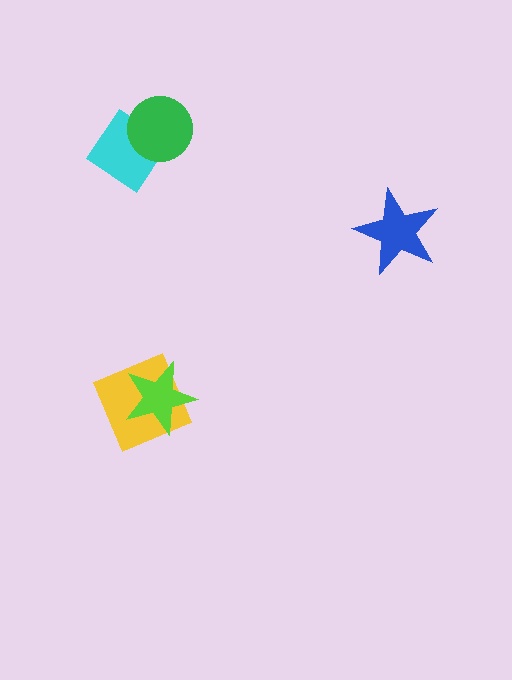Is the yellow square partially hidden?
Yes, it is partially covered by another shape.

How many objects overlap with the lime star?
1 object overlaps with the lime star.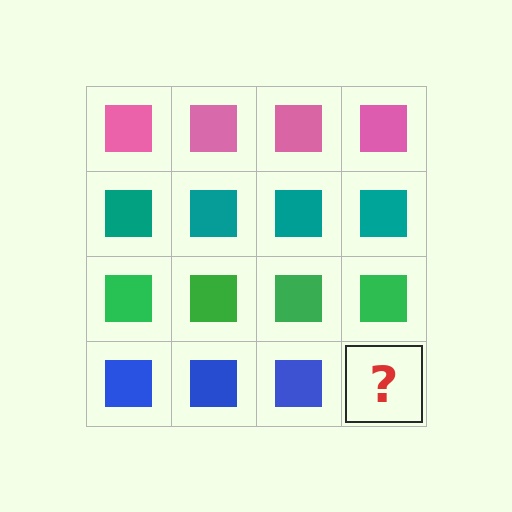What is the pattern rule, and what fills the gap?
The rule is that each row has a consistent color. The gap should be filled with a blue square.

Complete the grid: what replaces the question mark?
The question mark should be replaced with a blue square.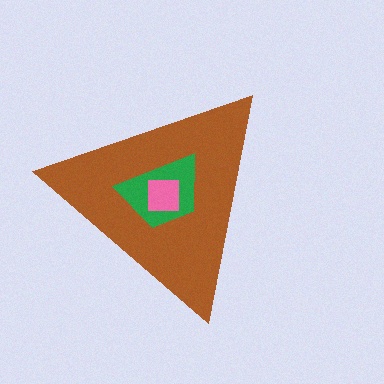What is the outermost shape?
The brown triangle.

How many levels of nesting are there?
3.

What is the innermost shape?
The pink square.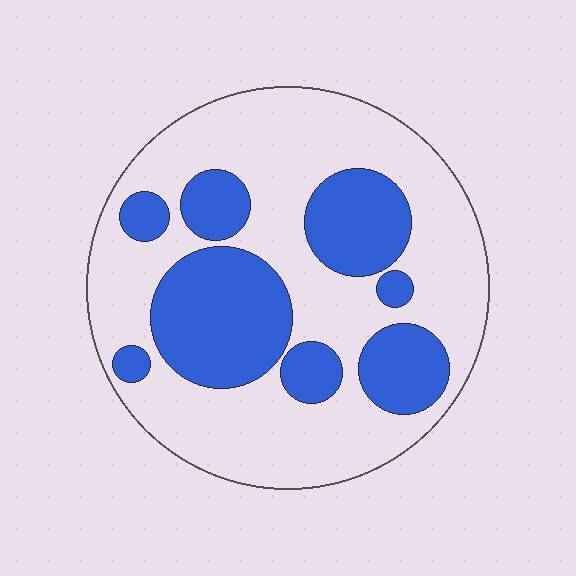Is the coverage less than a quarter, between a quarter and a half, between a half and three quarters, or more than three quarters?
Between a quarter and a half.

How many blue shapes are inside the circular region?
8.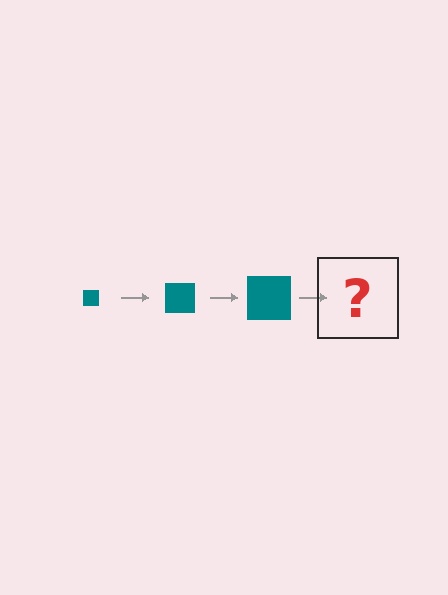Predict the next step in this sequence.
The next step is a teal square, larger than the previous one.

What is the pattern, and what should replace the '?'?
The pattern is that the square gets progressively larger each step. The '?' should be a teal square, larger than the previous one.